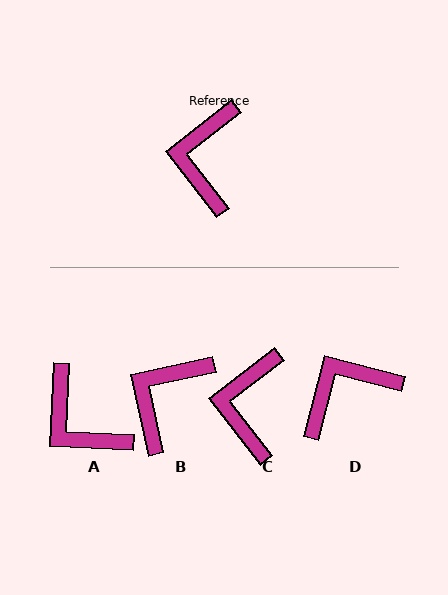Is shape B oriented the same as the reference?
No, it is off by about 26 degrees.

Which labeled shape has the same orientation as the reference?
C.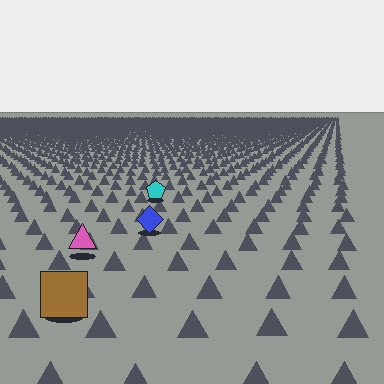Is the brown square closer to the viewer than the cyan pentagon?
Yes. The brown square is closer — you can tell from the texture gradient: the ground texture is coarser near it.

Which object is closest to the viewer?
The brown square is closest. The texture marks near it are larger and more spread out.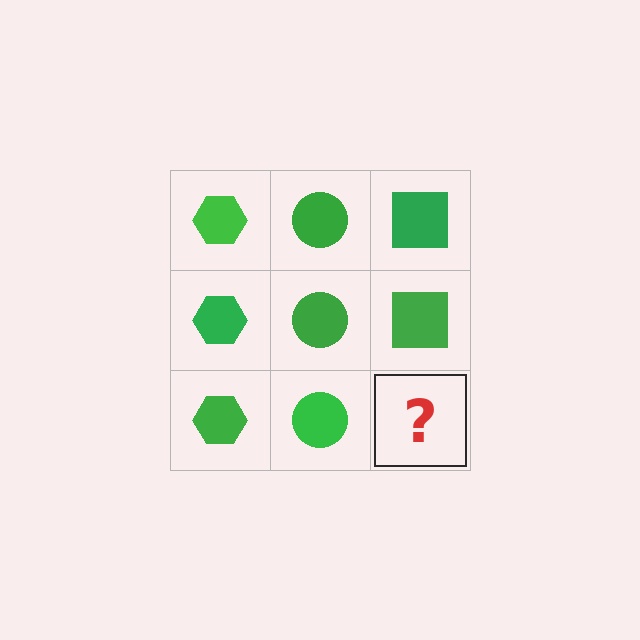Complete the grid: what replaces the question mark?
The question mark should be replaced with a green square.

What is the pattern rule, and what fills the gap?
The rule is that each column has a consistent shape. The gap should be filled with a green square.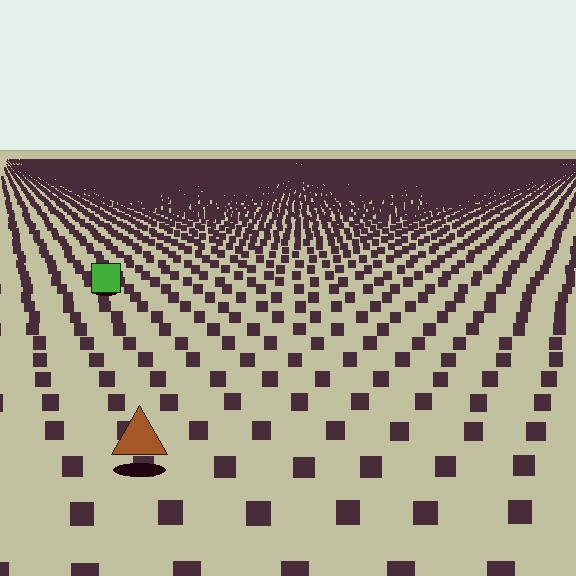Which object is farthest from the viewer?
The green square is farthest from the viewer. It appears smaller and the ground texture around it is denser.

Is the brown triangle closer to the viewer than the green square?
Yes. The brown triangle is closer — you can tell from the texture gradient: the ground texture is coarser near it.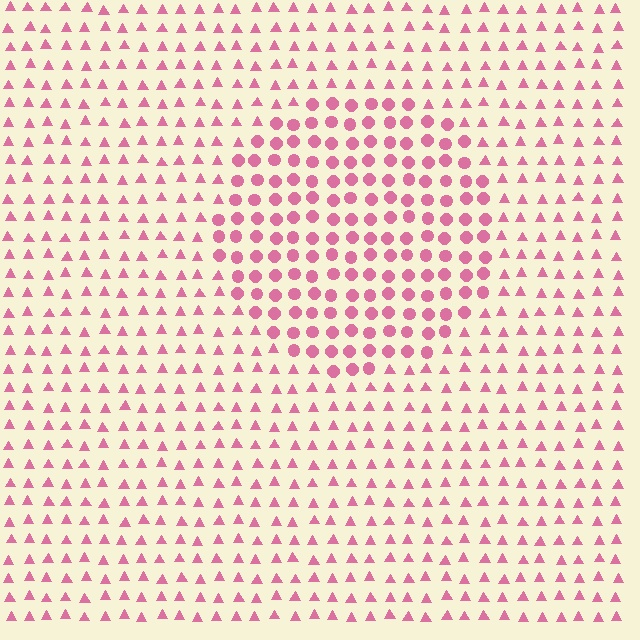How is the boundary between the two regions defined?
The boundary is defined by a change in element shape: circles inside vs. triangles outside. All elements share the same color and spacing.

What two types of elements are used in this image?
The image uses circles inside the circle region and triangles outside it.